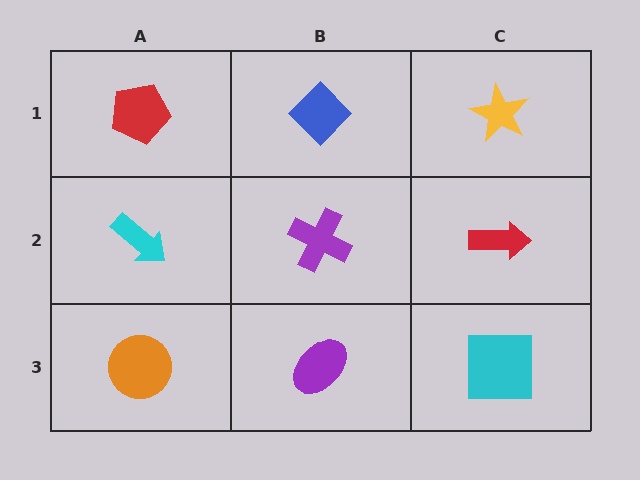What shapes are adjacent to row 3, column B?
A purple cross (row 2, column B), an orange circle (row 3, column A), a cyan square (row 3, column C).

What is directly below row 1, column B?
A purple cross.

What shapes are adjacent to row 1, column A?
A cyan arrow (row 2, column A), a blue diamond (row 1, column B).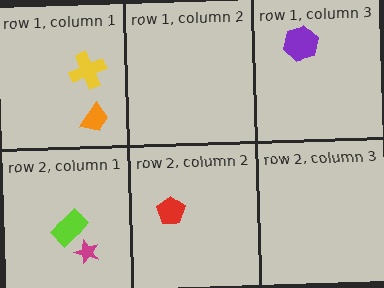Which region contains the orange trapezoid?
The row 1, column 1 region.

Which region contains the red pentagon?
The row 2, column 2 region.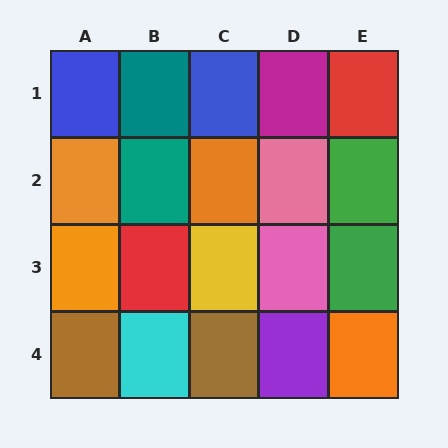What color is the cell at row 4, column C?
Brown.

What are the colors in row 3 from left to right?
Orange, red, yellow, pink, green.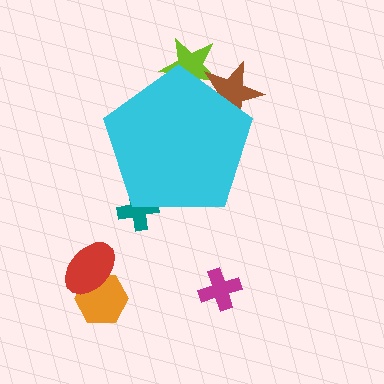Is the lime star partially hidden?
Yes, the lime star is partially hidden behind the cyan pentagon.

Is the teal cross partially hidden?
Yes, the teal cross is partially hidden behind the cyan pentagon.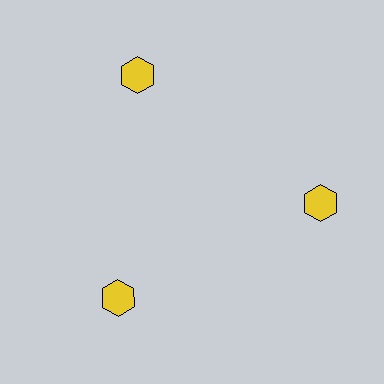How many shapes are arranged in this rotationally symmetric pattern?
There are 3 shapes, arranged in 3 groups of 1.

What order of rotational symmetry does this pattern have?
This pattern has 3-fold rotational symmetry.